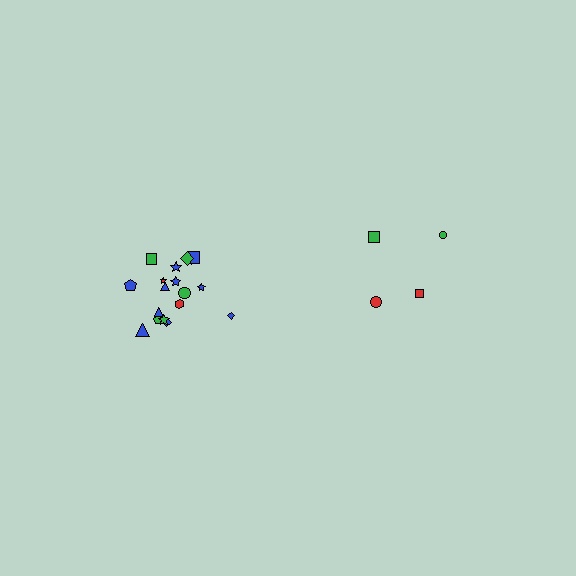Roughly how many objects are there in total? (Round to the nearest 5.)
Roughly 20 objects in total.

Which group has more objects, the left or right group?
The left group.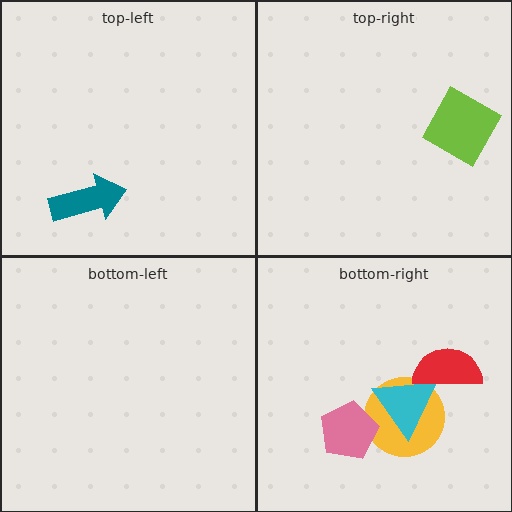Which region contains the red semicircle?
The bottom-right region.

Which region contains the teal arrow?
The top-left region.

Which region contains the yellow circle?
The bottom-right region.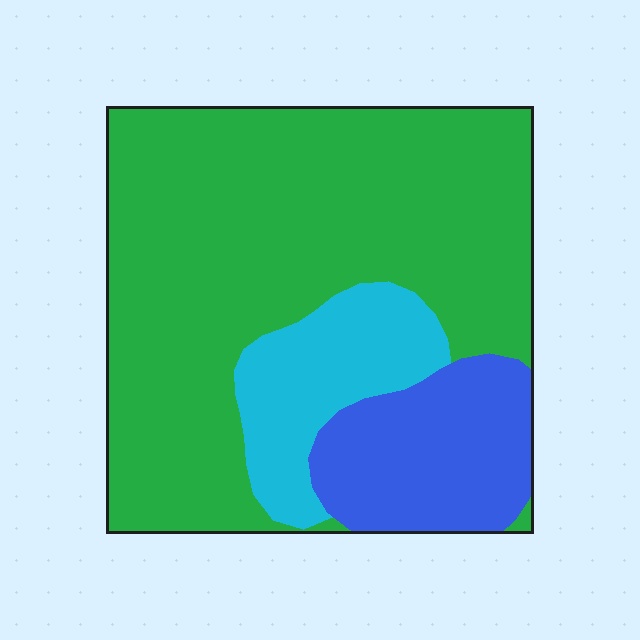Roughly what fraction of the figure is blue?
Blue takes up less than a quarter of the figure.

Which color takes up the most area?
Green, at roughly 70%.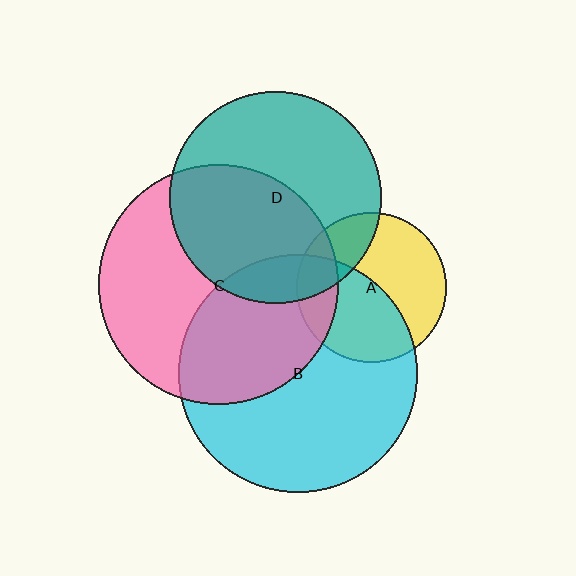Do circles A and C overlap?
Yes.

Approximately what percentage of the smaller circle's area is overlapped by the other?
Approximately 20%.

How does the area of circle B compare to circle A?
Approximately 2.5 times.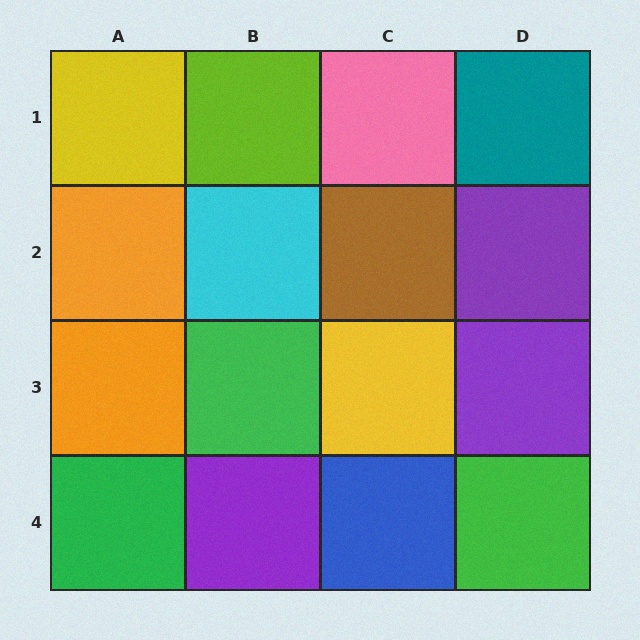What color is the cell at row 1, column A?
Yellow.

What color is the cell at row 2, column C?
Brown.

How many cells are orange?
2 cells are orange.